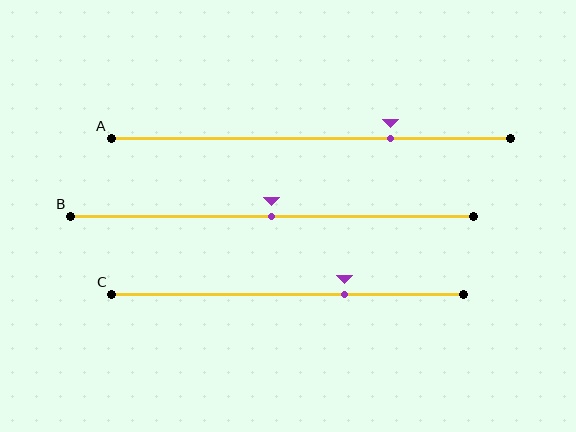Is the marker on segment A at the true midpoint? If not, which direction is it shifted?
No, the marker on segment A is shifted to the right by about 20% of the segment length.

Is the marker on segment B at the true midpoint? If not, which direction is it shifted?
Yes, the marker on segment B is at the true midpoint.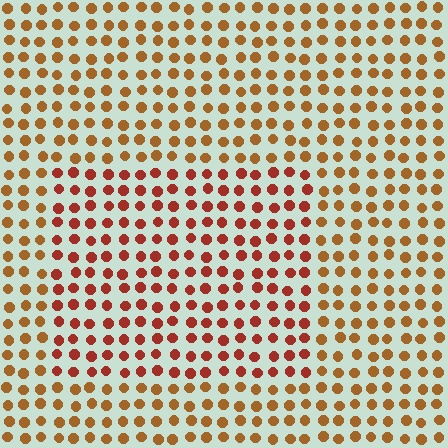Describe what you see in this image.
The image is filled with small brown elements in a uniform arrangement. A rectangle-shaped region is visible where the elements are tinted to a slightly different hue, forming a subtle color boundary.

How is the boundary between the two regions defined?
The boundary is defined purely by a slight shift in hue (about 27 degrees). Spacing, size, and orientation are identical on both sides.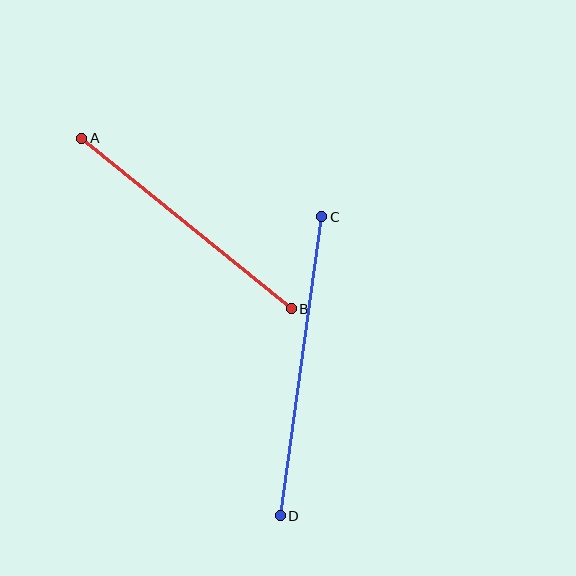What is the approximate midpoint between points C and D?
The midpoint is at approximately (301, 366) pixels.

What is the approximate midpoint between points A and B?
The midpoint is at approximately (186, 224) pixels.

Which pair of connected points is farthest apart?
Points C and D are farthest apart.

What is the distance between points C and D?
The distance is approximately 302 pixels.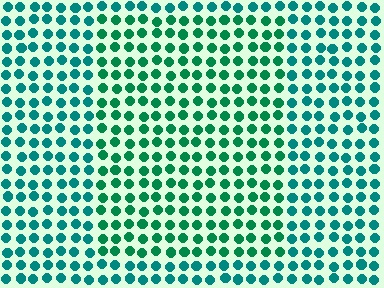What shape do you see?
I see a rectangle.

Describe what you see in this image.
The image is filled with small teal elements in a uniform arrangement. A rectangle-shaped region is visible where the elements are tinted to a slightly different hue, forming a subtle color boundary.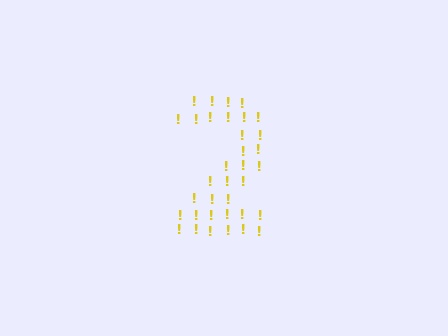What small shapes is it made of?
It is made of small exclamation marks.